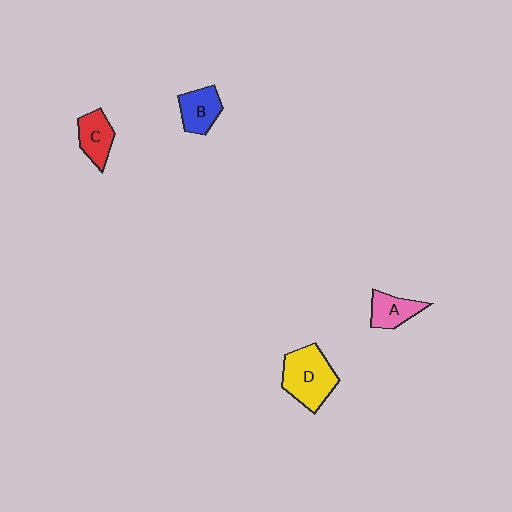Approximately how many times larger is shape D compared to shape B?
Approximately 1.6 times.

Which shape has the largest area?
Shape D (yellow).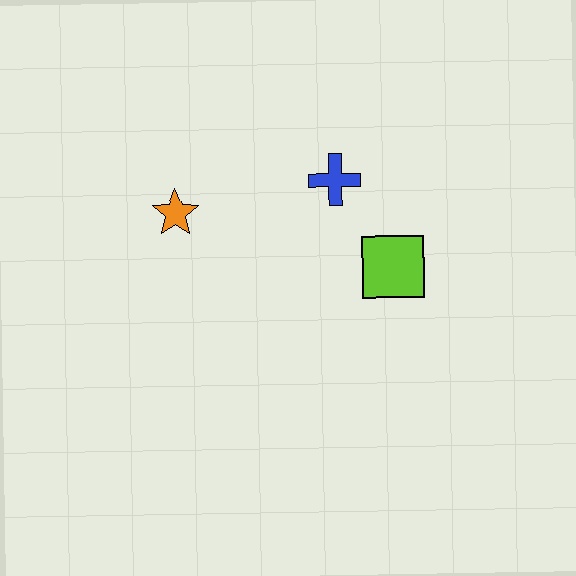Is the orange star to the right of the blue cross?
No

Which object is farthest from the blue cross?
The orange star is farthest from the blue cross.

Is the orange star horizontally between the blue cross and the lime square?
No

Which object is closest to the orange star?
The blue cross is closest to the orange star.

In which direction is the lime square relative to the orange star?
The lime square is to the right of the orange star.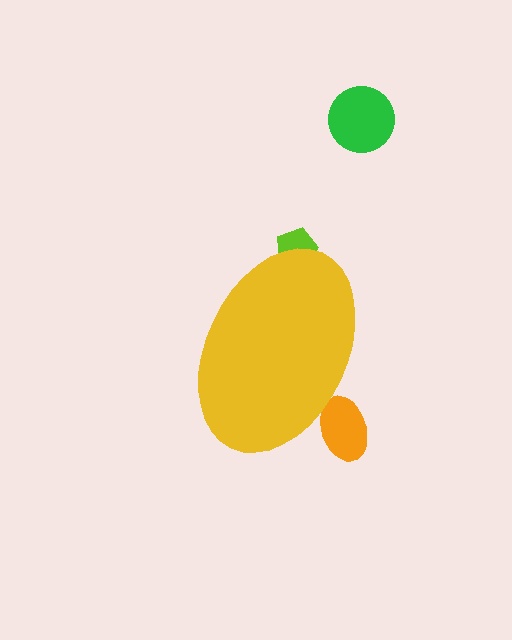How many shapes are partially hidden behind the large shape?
2 shapes are partially hidden.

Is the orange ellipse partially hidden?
Yes, the orange ellipse is partially hidden behind the yellow ellipse.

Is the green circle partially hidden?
No, the green circle is fully visible.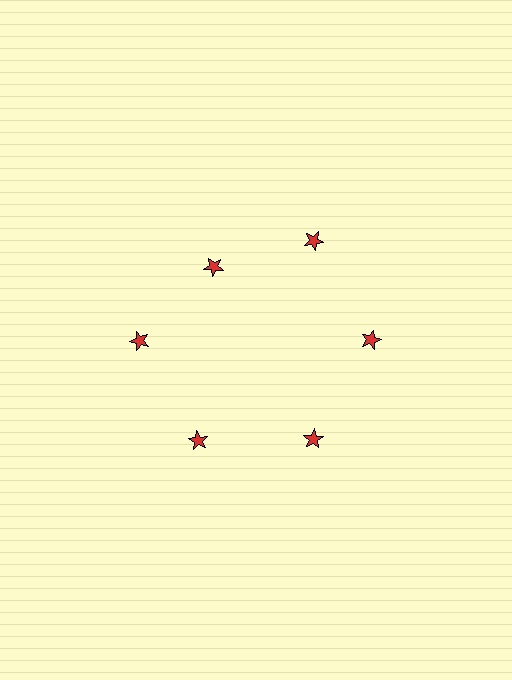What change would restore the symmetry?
The symmetry would be restored by moving it outward, back onto the ring so that all 6 stars sit at equal angles and equal distance from the center.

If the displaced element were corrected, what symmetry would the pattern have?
It would have 6-fold rotational symmetry — the pattern would map onto itself every 60 degrees.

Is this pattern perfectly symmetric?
No. The 6 red stars are arranged in a ring, but one element near the 11 o'clock position is pulled inward toward the center, breaking the 6-fold rotational symmetry.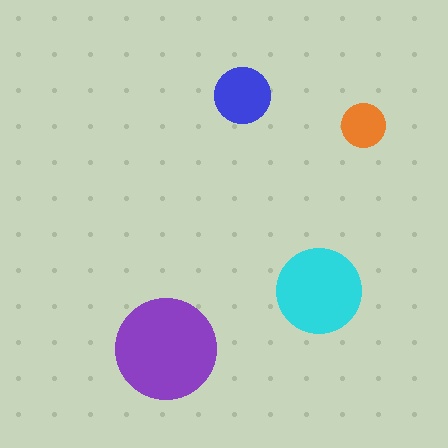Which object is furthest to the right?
The orange circle is rightmost.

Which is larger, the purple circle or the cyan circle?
The purple one.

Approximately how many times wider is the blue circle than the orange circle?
About 1.5 times wider.